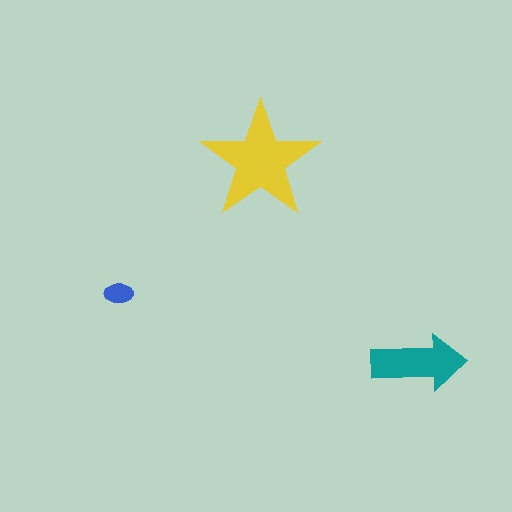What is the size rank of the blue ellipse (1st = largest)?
3rd.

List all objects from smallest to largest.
The blue ellipse, the teal arrow, the yellow star.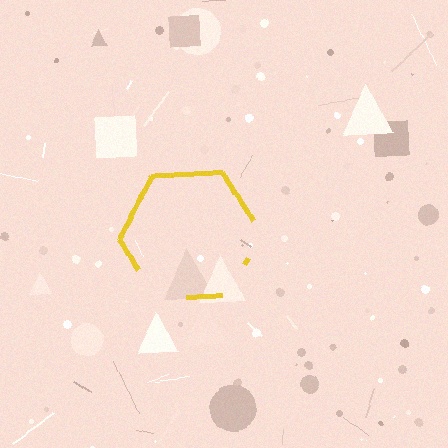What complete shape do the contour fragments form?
The contour fragments form a hexagon.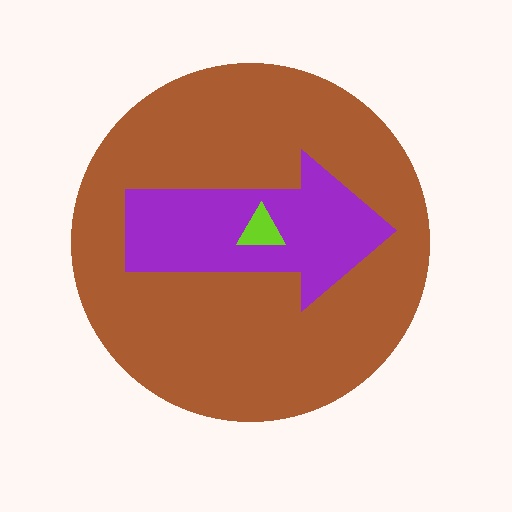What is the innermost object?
The lime triangle.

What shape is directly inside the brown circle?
The purple arrow.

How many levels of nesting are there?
3.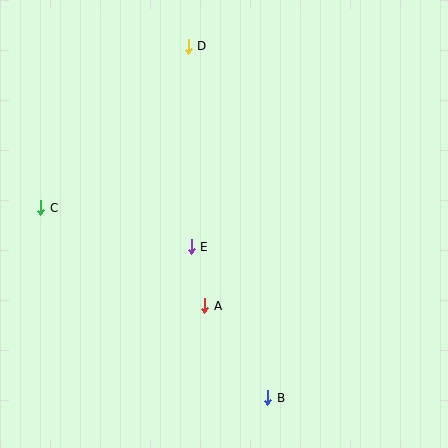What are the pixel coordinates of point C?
Point C is at (41, 208).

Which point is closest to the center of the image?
Point E at (191, 247) is closest to the center.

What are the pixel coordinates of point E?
Point E is at (191, 247).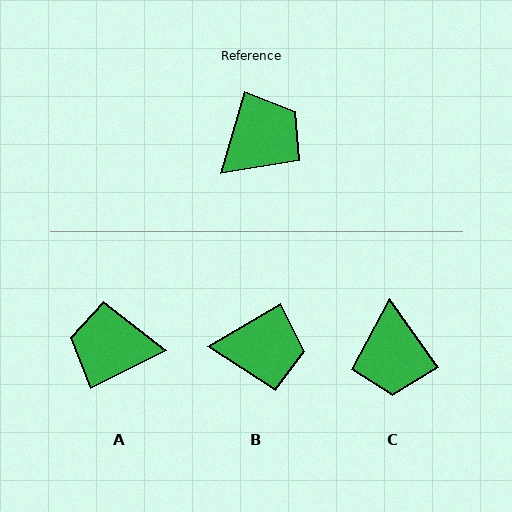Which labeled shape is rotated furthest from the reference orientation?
A, about 133 degrees away.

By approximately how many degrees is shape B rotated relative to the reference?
Approximately 42 degrees clockwise.